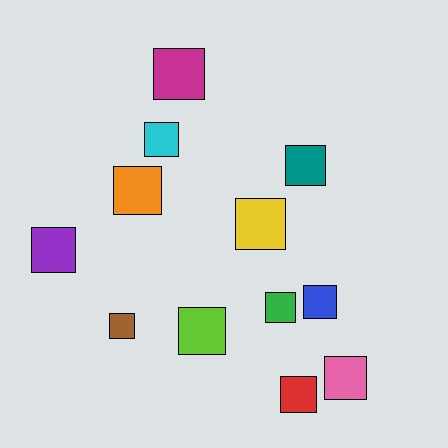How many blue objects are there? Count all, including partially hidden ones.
There is 1 blue object.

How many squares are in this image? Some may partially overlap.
There are 12 squares.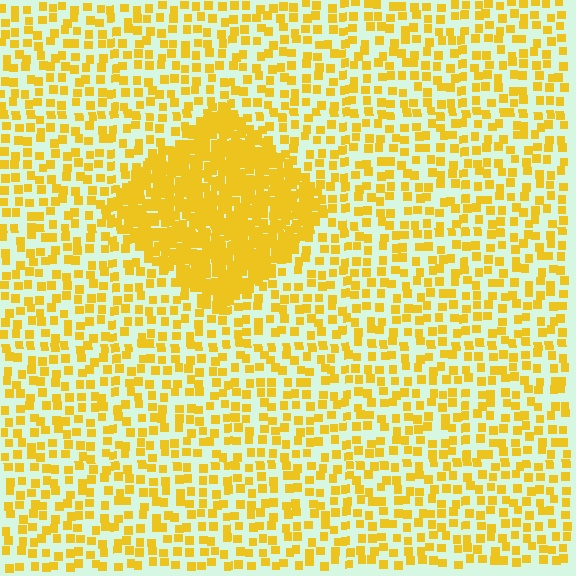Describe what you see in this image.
The image contains small yellow elements arranged at two different densities. A diamond-shaped region is visible where the elements are more densely packed than the surrounding area.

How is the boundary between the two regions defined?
The boundary is defined by a change in element density (approximately 2.8x ratio). All elements are the same color, size, and shape.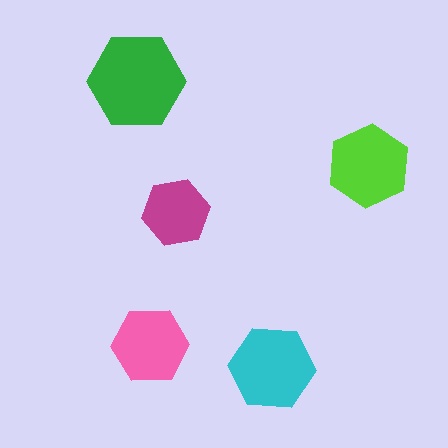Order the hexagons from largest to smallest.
the green one, the cyan one, the lime one, the pink one, the magenta one.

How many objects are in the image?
There are 5 objects in the image.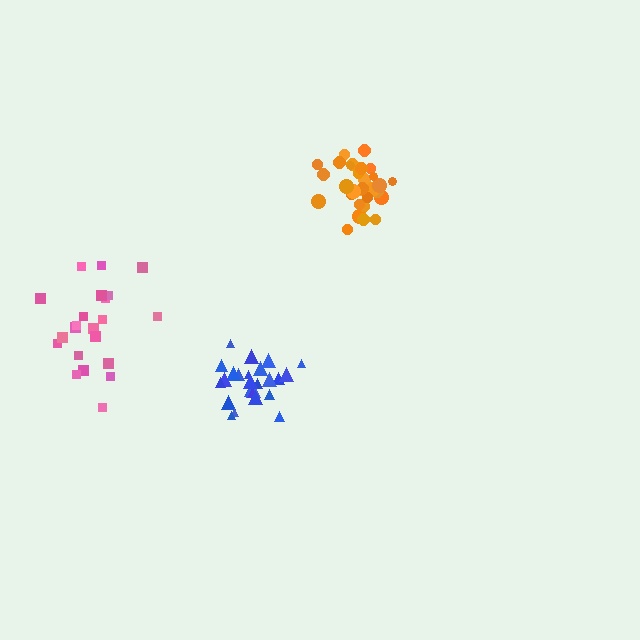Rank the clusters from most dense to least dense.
orange, blue, pink.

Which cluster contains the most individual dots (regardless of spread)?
Orange (33).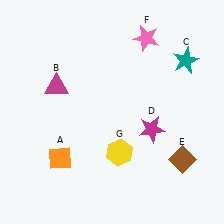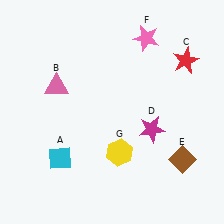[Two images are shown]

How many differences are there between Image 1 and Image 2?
There are 3 differences between the two images.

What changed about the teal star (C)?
In Image 1, C is teal. In Image 2, it changed to red.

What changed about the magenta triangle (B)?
In Image 1, B is magenta. In Image 2, it changed to pink.